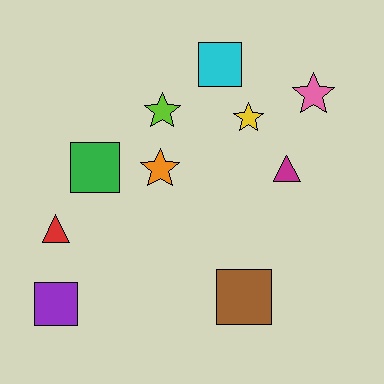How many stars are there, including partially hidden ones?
There are 4 stars.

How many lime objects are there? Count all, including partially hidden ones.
There is 1 lime object.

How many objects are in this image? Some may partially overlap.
There are 10 objects.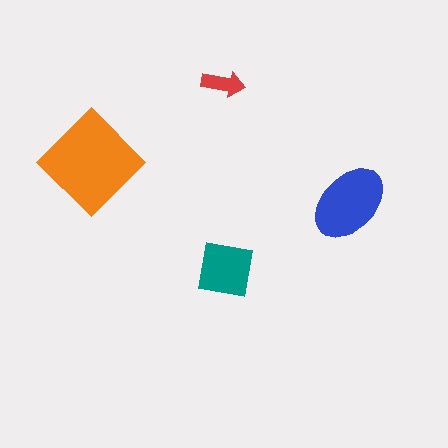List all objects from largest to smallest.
The orange diamond, the blue ellipse, the teal square, the red arrow.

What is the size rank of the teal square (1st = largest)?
3rd.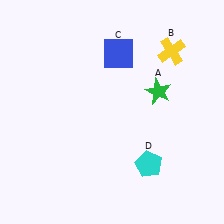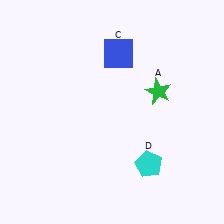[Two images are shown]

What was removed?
The yellow cross (B) was removed in Image 2.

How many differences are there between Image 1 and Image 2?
There is 1 difference between the two images.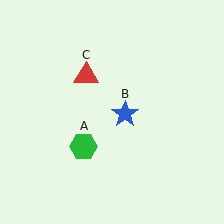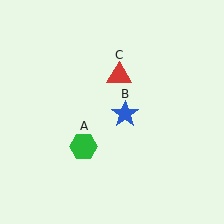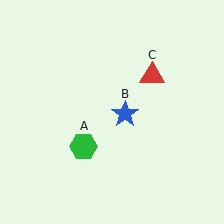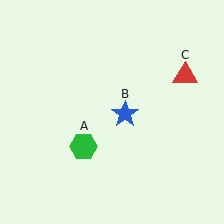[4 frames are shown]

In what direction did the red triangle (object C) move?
The red triangle (object C) moved right.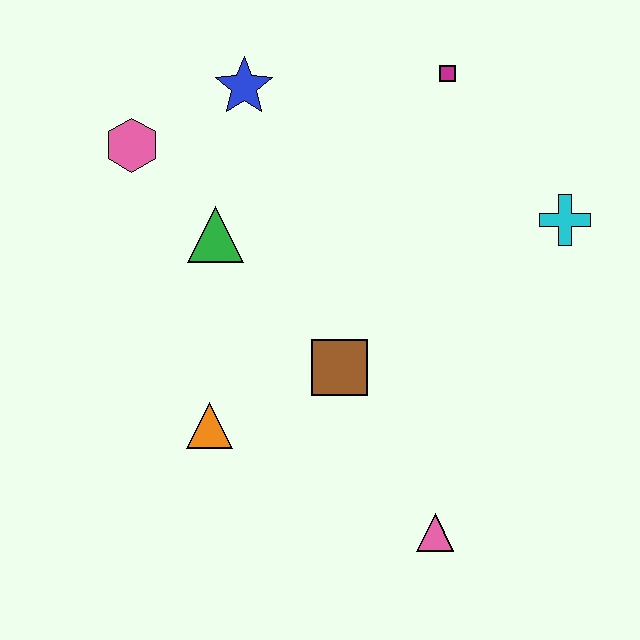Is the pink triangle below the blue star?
Yes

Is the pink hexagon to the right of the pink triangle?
No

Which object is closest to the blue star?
The pink hexagon is closest to the blue star.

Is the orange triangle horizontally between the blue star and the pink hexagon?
Yes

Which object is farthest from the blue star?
The pink triangle is farthest from the blue star.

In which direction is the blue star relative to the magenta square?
The blue star is to the left of the magenta square.